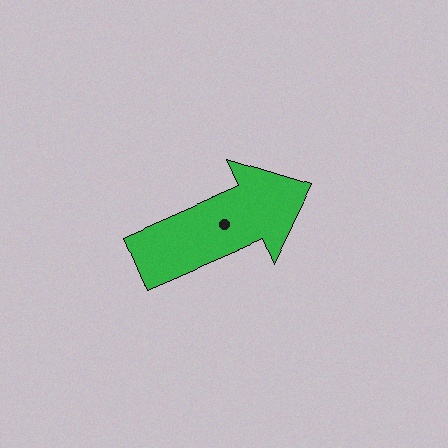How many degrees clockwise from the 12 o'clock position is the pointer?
Approximately 66 degrees.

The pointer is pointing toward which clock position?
Roughly 2 o'clock.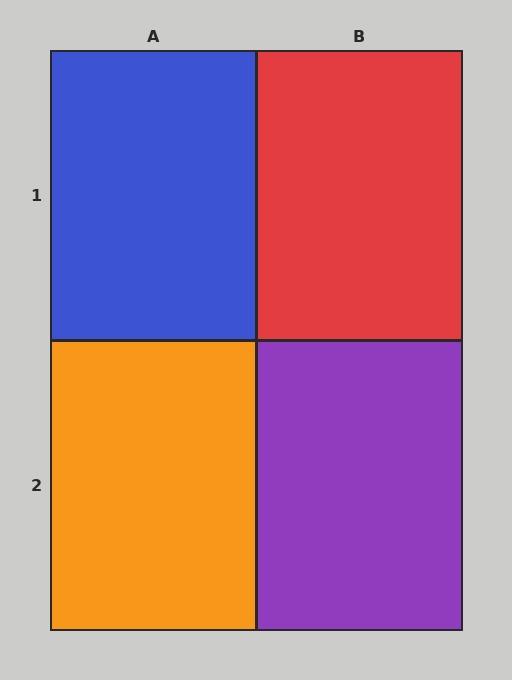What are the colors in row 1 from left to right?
Blue, red.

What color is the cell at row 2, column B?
Purple.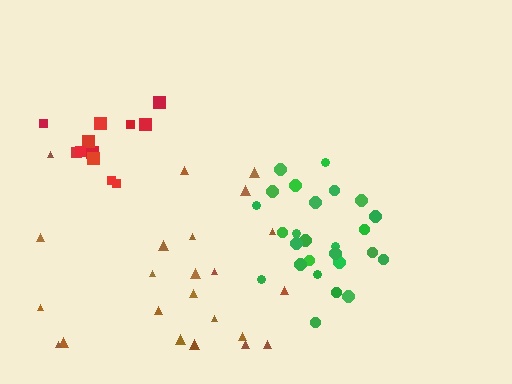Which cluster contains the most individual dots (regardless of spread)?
Green (26).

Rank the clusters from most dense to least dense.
green, red, brown.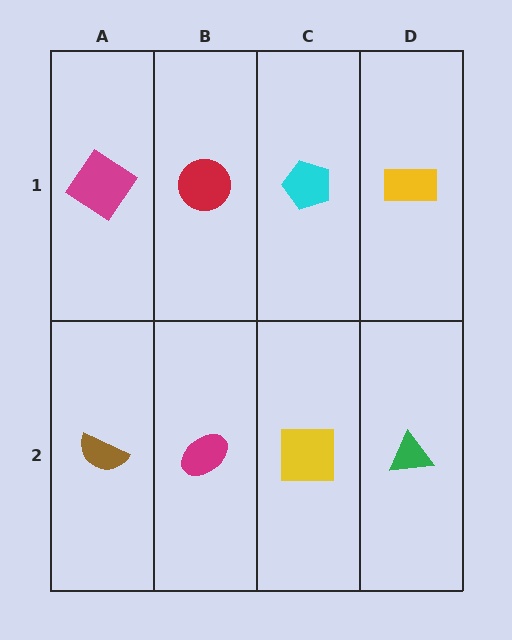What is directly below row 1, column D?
A green triangle.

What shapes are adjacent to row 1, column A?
A brown semicircle (row 2, column A), a red circle (row 1, column B).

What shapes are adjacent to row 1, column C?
A yellow square (row 2, column C), a red circle (row 1, column B), a yellow rectangle (row 1, column D).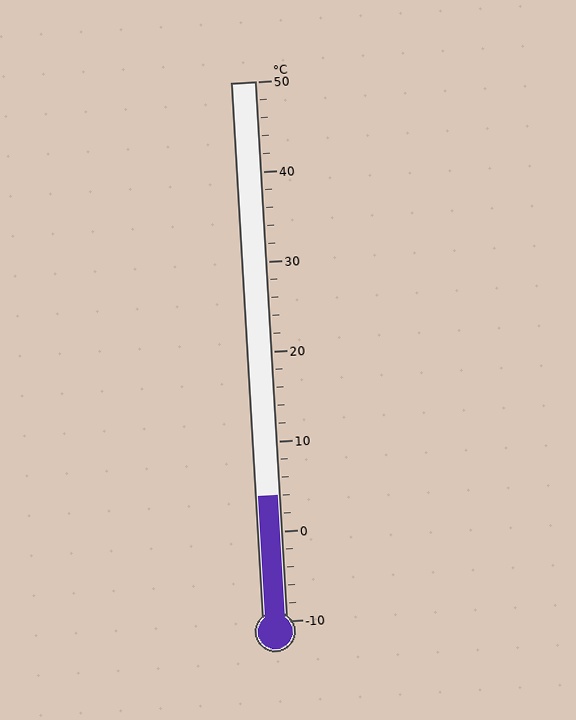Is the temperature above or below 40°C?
The temperature is below 40°C.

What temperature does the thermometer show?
The thermometer shows approximately 4°C.